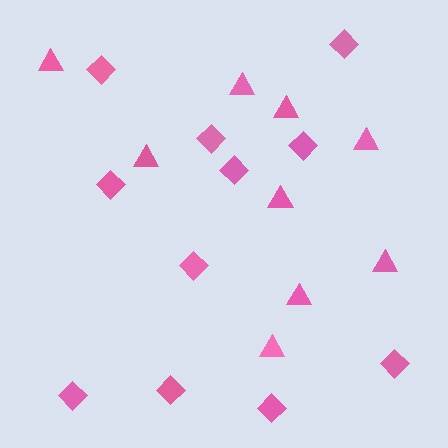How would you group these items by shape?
There are 2 groups: one group of triangles (9) and one group of diamonds (11).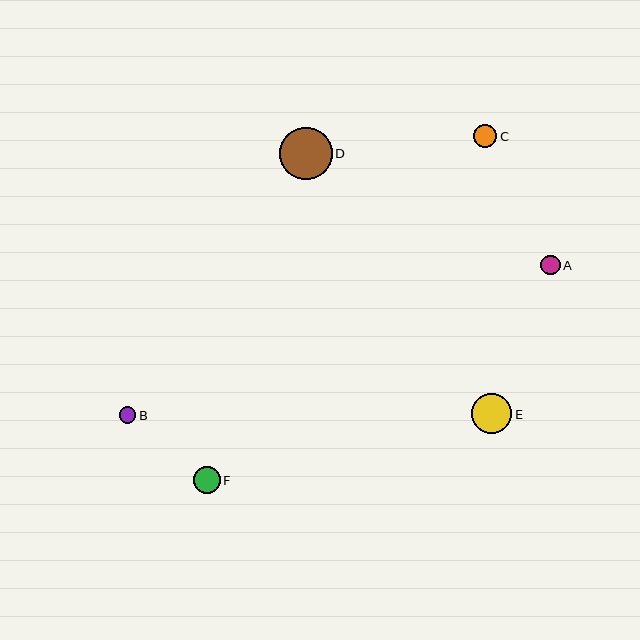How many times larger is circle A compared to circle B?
Circle A is approximately 1.2 times the size of circle B.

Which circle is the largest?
Circle D is the largest with a size of approximately 53 pixels.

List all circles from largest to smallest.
From largest to smallest: D, E, F, C, A, B.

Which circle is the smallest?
Circle B is the smallest with a size of approximately 16 pixels.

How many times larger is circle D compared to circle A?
Circle D is approximately 2.7 times the size of circle A.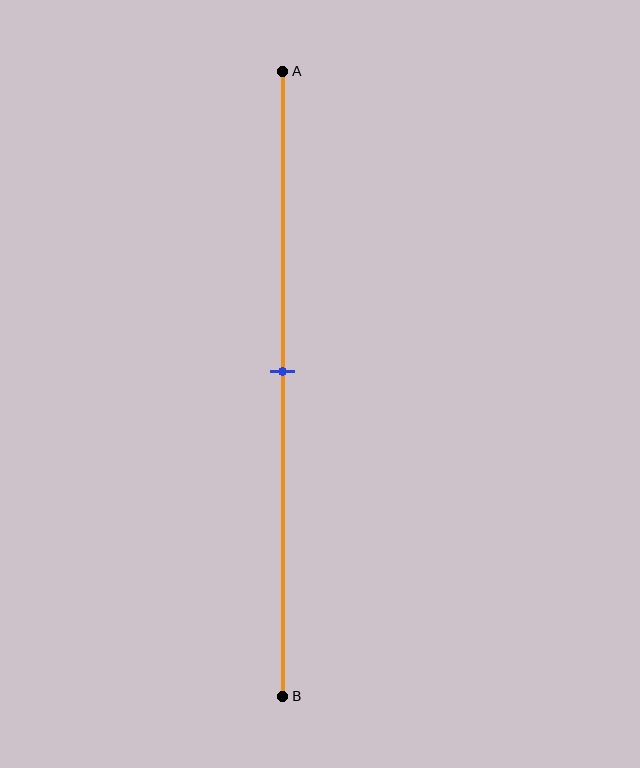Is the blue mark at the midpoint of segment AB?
Yes, the mark is approximately at the midpoint.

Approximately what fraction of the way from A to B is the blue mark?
The blue mark is approximately 50% of the way from A to B.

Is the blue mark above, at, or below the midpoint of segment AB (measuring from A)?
The blue mark is approximately at the midpoint of segment AB.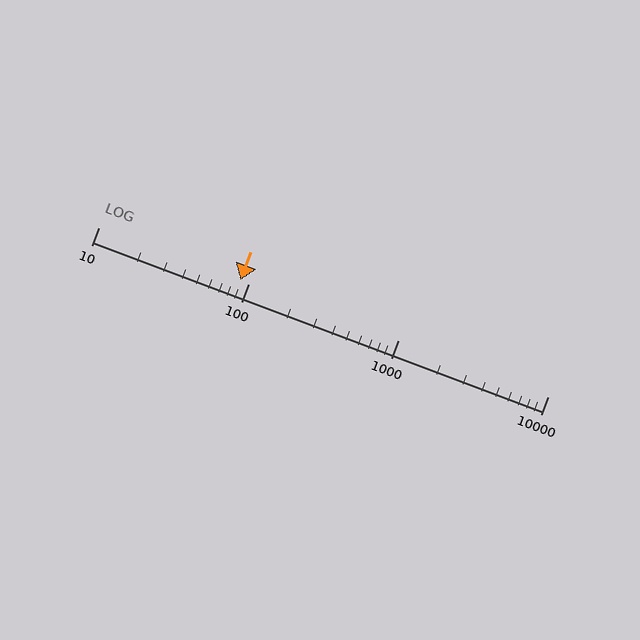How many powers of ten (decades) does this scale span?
The scale spans 3 decades, from 10 to 10000.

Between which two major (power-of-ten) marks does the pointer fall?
The pointer is between 10 and 100.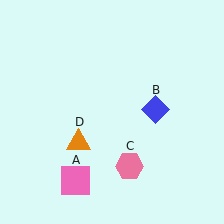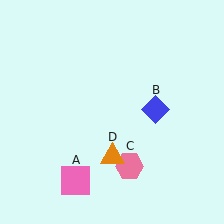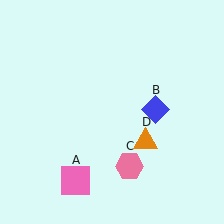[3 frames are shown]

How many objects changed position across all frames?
1 object changed position: orange triangle (object D).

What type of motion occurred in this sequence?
The orange triangle (object D) rotated counterclockwise around the center of the scene.